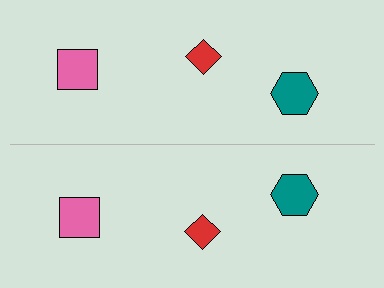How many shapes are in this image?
There are 6 shapes in this image.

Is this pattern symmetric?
Yes, this pattern has bilateral (reflection) symmetry.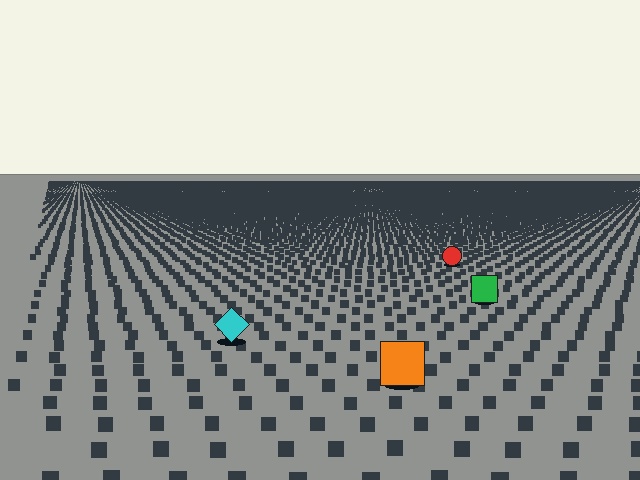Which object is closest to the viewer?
The orange square is closest. The texture marks near it are larger and more spread out.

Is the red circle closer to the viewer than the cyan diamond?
No. The cyan diamond is closer — you can tell from the texture gradient: the ground texture is coarser near it.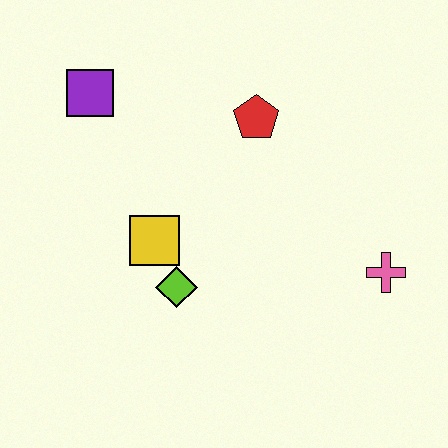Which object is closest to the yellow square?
The lime diamond is closest to the yellow square.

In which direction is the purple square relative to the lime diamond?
The purple square is above the lime diamond.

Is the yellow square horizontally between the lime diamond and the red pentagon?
No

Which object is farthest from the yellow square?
The pink cross is farthest from the yellow square.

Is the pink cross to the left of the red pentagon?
No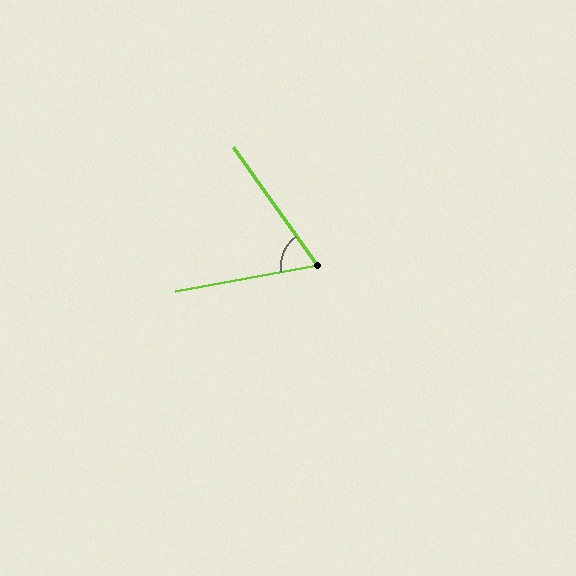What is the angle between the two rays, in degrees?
Approximately 65 degrees.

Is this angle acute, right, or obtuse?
It is acute.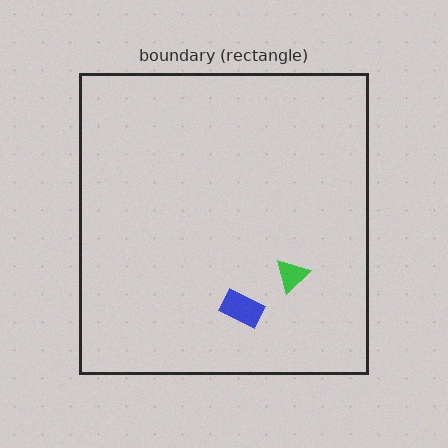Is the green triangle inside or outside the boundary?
Inside.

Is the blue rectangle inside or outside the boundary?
Inside.